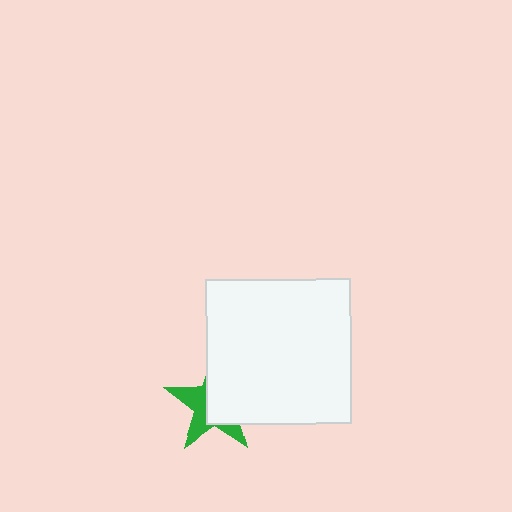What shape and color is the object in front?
The object in front is a white square.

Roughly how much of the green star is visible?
A small part of it is visible (roughly 43%).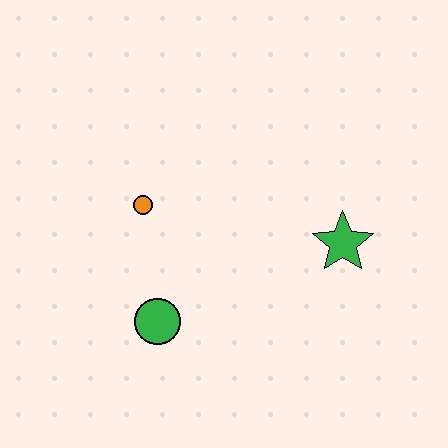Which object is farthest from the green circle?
The green star is farthest from the green circle.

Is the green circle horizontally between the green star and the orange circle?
Yes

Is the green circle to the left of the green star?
Yes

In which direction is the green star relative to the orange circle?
The green star is to the right of the orange circle.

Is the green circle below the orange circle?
Yes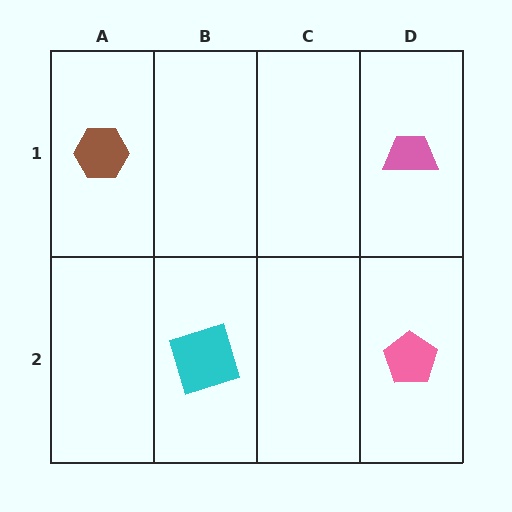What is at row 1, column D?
A pink trapezoid.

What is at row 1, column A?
A brown hexagon.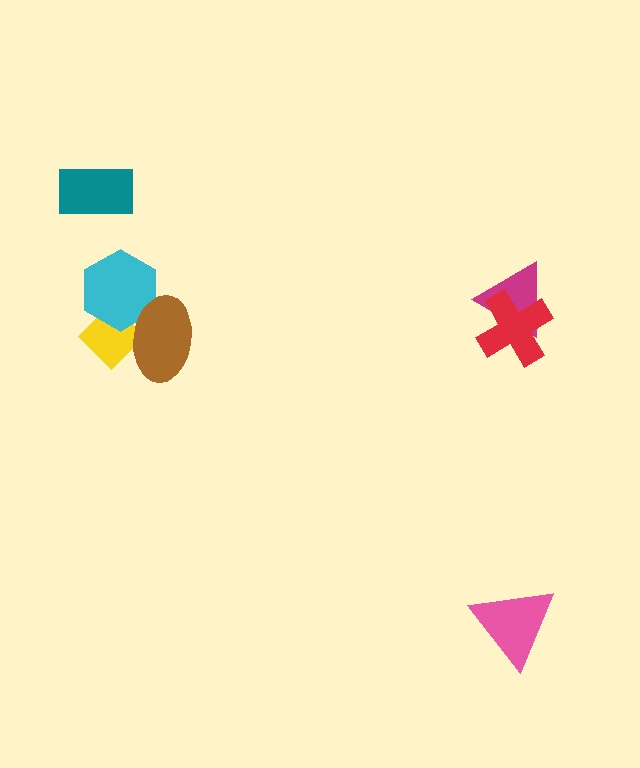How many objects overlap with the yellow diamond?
2 objects overlap with the yellow diamond.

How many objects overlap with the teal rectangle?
0 objects overlap with the teal rectangle.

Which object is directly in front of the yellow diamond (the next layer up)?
The cyan hexagon is directly in front of the yellow diamond.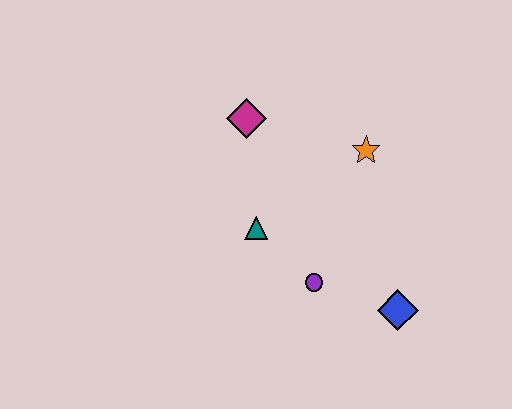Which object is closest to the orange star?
The magenta diamond is closest to the orange star.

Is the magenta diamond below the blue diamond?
No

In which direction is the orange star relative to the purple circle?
The orange star is above the purple circle.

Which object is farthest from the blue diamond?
The magenta diamond is farthest from the blue diamond.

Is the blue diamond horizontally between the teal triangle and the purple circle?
No